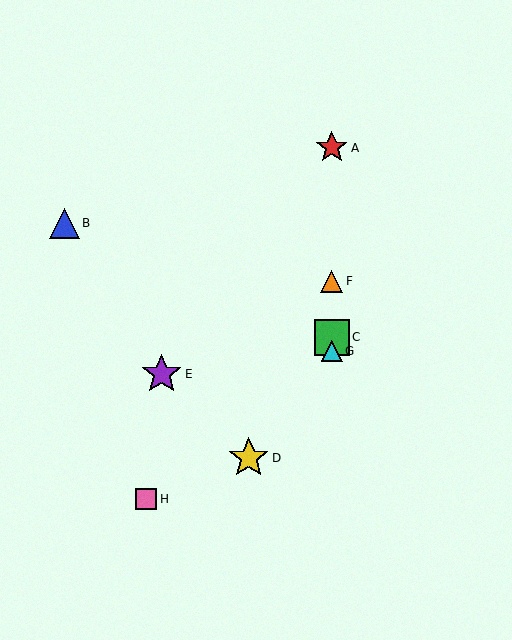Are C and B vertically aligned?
No, C is at x≈332 and B is at x≈65.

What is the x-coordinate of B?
Object B is at x≈65.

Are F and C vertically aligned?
Yes, both are at x≈332.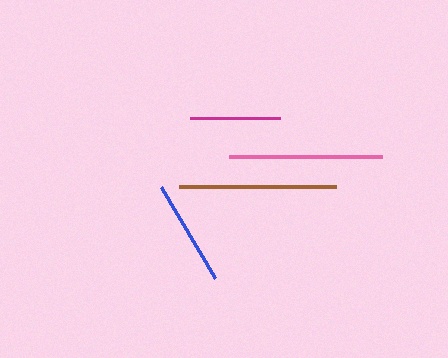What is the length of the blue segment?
The blue segment is approximately 106 pixels long.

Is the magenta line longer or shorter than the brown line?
The brown line is longer than the magenta line.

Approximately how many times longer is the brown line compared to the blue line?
The brown line is approximately 1.5 times the length of the blue line.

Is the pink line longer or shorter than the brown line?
The brown line is longer than the pink line.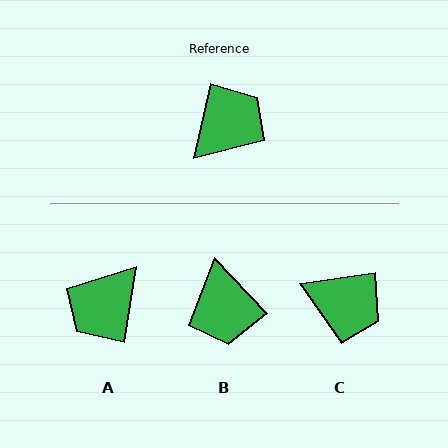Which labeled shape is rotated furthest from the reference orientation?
A, about 177 degrees away.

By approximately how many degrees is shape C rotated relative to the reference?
Approximately 69 degrees clockwise.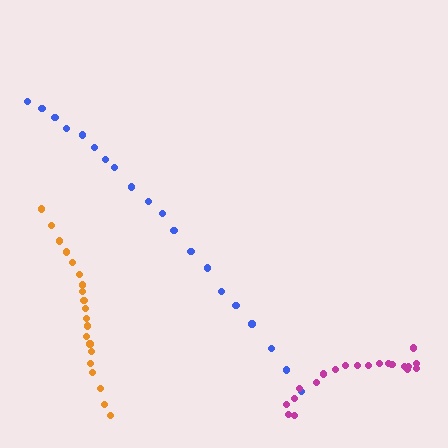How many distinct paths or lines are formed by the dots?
There are 3 distinct paths.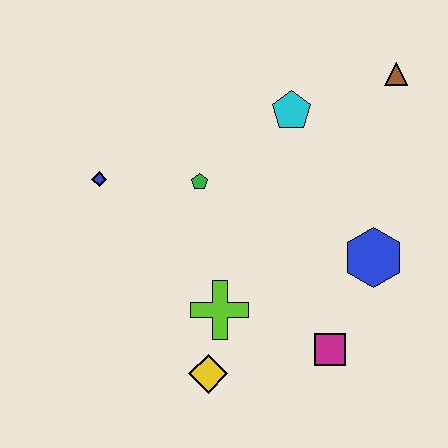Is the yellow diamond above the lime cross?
No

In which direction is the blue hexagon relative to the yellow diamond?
The blue hexagon is to the right of the yellow diamond.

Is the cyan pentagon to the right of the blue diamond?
Yes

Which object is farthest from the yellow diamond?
The brown triangle is farthest from the yellow diamond.